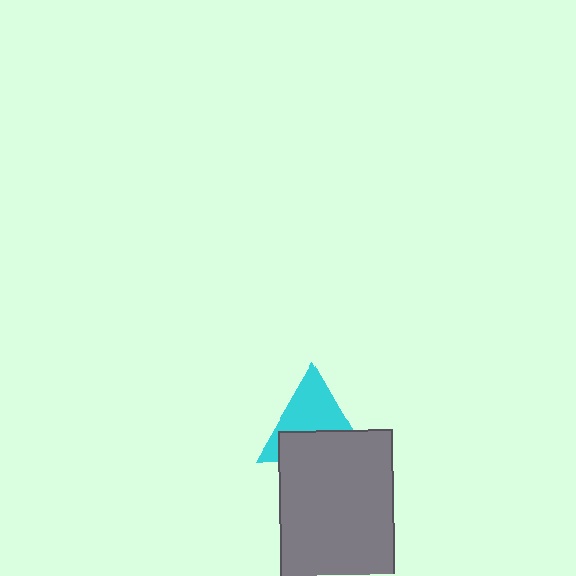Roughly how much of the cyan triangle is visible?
About half of it is visible (roughly 56%).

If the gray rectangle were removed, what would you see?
You would see the complete cyan triangle.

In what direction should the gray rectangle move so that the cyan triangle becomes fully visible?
The gray rectangle should move down. That is the shortest direction to clear the overlap and leave the cyan triangle fully visible.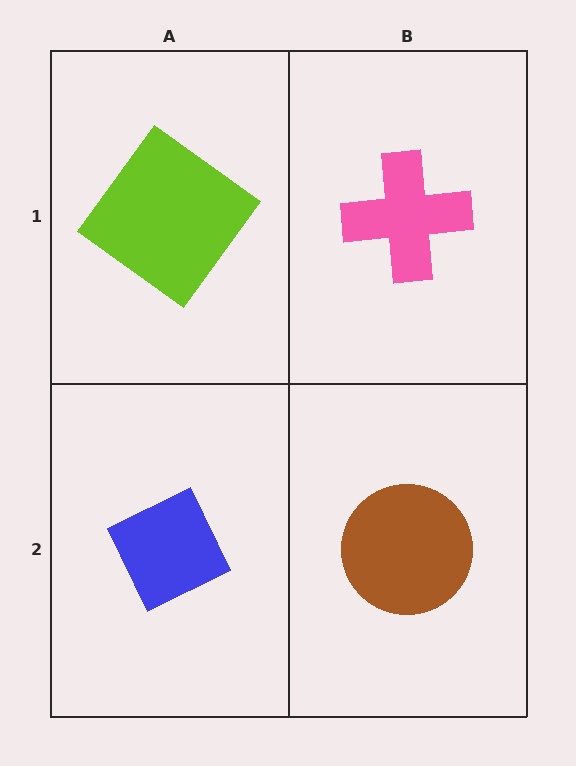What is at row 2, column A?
A blue diamond.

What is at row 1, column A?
A lime diamond.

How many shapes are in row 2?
2 shapes.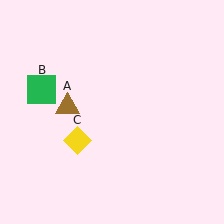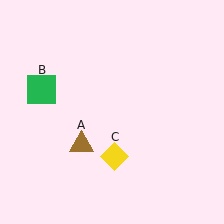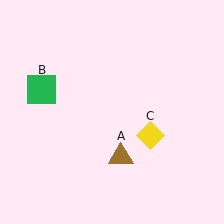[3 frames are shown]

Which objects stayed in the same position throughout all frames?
Green square (object B) remained stationary.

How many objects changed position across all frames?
2 objects changed position: brown triangle (object A), yellow diamond (object C).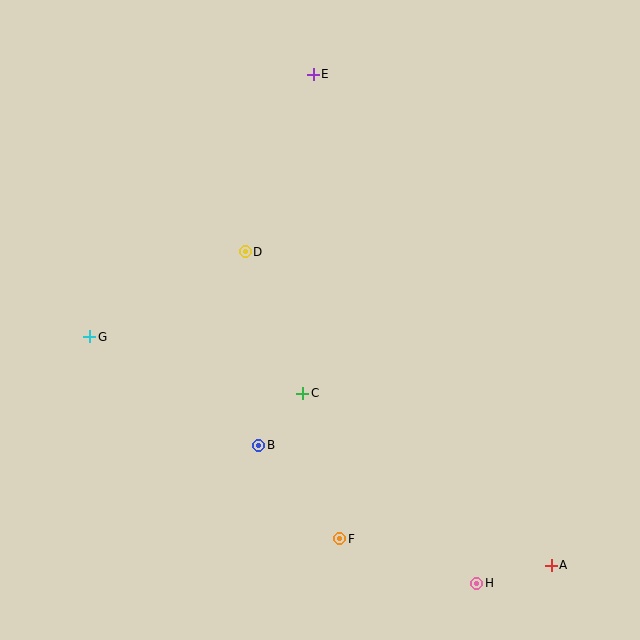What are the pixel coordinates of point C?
Point C is at (303, 393).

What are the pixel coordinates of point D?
Point D is at (245, 252).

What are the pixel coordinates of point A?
Point A is at (551, 565).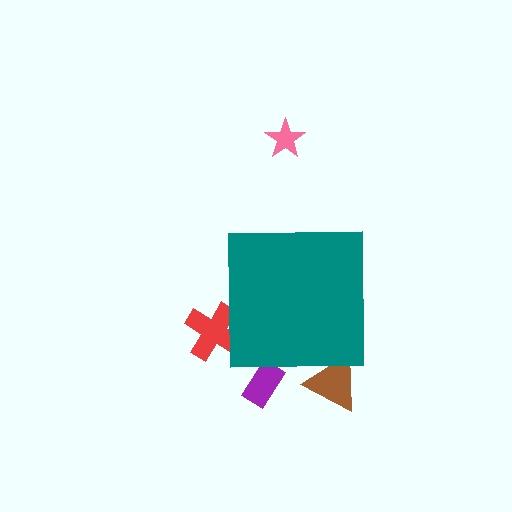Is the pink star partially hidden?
No, the pink star is fully visible.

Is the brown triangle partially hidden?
Yes, the brown triangle is partially hidden behind the teal square.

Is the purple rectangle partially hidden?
Yes, the purple rectangle is partially hidden behind the teal square.